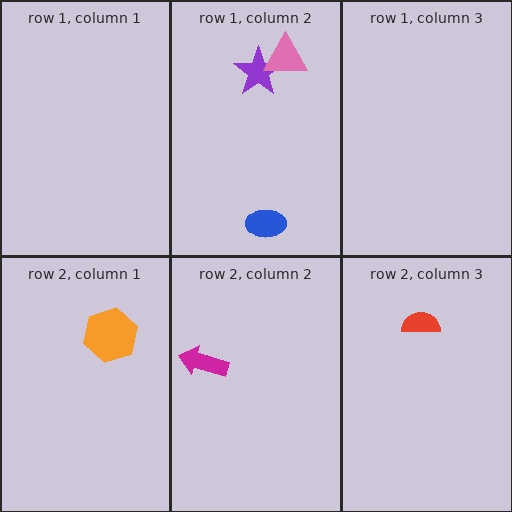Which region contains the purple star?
The row 1, column 2 region.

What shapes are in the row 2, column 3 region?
The red semicircle.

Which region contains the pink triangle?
The row 1, column 2 region.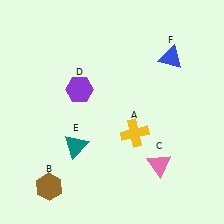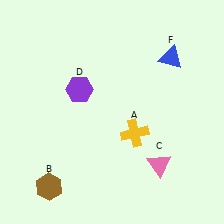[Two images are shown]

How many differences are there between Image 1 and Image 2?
There is 1 difference between the two images.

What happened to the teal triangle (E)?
The teal triangle (E) was removed in Image 2. It was in the bottom-left area of Image 1.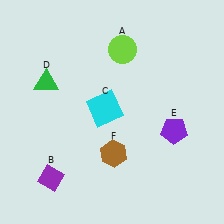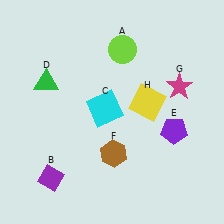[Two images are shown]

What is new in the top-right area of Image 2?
A magenta star (G) was added in the top-right area of Image 2.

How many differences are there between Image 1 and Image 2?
There are 2 differences between the two images.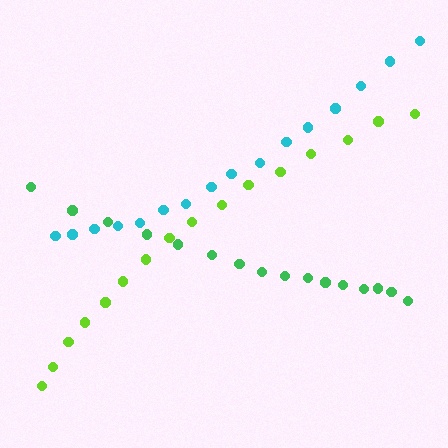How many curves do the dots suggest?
There are 3 distinct paths.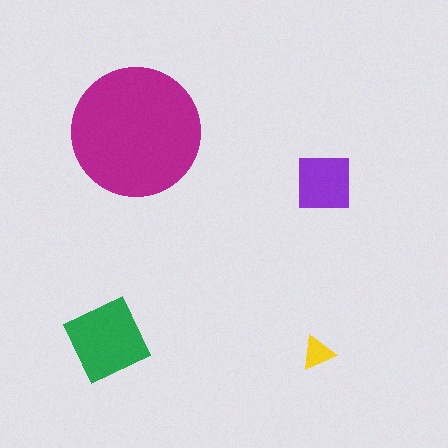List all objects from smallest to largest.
The yellow triangle, the purple square, the green diamond, the magenta circle.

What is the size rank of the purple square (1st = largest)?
3rd.